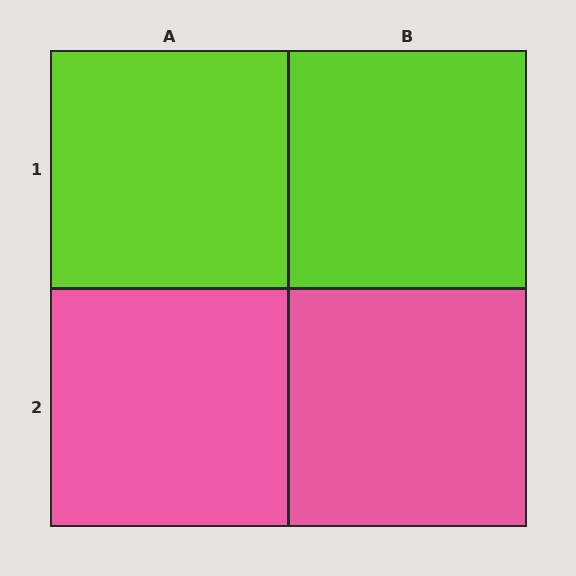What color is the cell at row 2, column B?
Pink.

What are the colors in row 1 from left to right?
Lime, lime.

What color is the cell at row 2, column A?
Pink.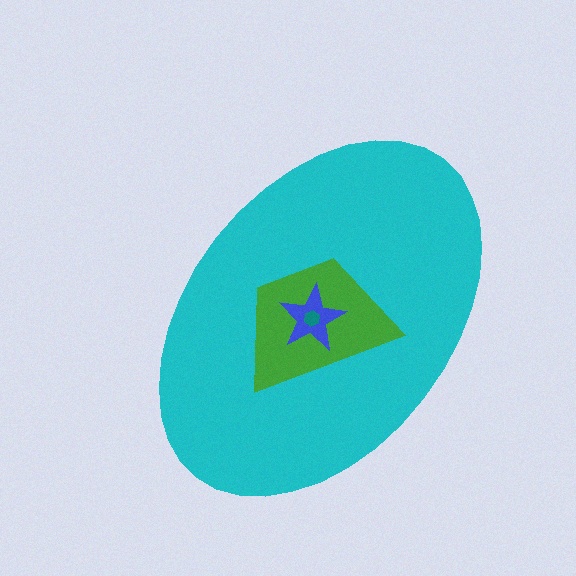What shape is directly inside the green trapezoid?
The blue star.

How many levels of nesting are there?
4.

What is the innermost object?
The teal hexagon.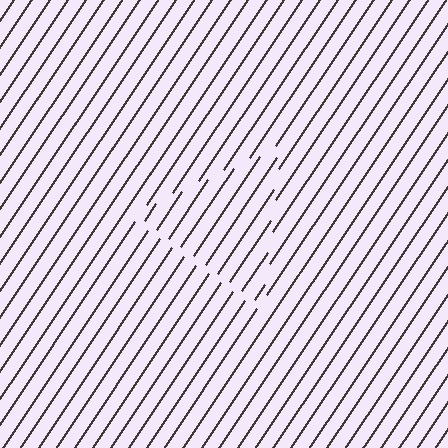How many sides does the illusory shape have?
3 sides — the line-ends trace a triangle.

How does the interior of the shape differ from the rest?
The interior of the shape contains the same grating, shifted by half a period — the contour is defined by the phase discontinuity where line-ends from the inner and outer gratings abut.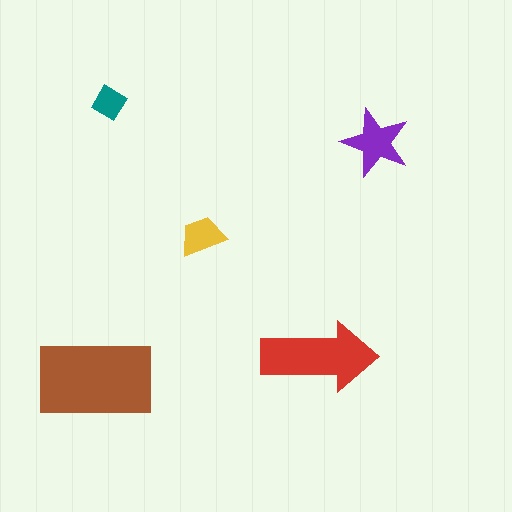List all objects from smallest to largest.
The teal diamond, the yellow trapezoid, the purple star, the red arrow, the brown rectangle.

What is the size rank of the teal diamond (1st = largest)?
5th.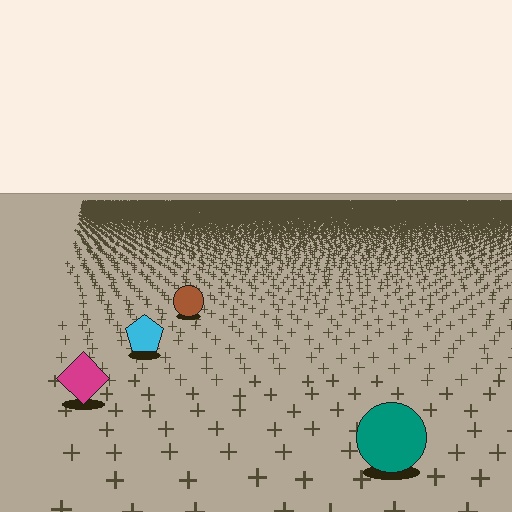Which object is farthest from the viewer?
The brown circle is farthest from the viewer. It appears smaller and the ground texture around it is denser.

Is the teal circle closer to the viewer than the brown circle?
Yes. The teal circle is closer — you can tell from the texture gradient: the ground texture is coarser near it.